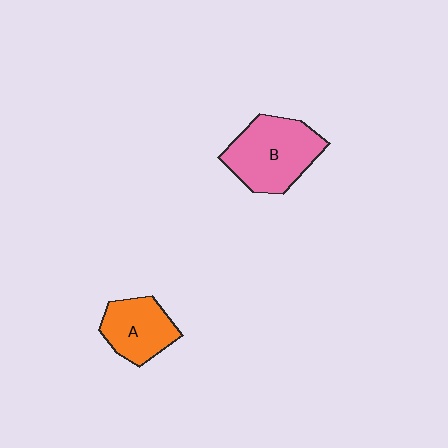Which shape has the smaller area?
Shape A (orange).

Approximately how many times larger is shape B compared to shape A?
Approximately 1.5 times.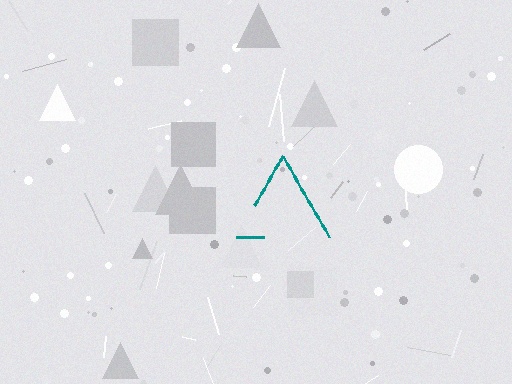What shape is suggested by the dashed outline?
The dashed outline suggests a triangle.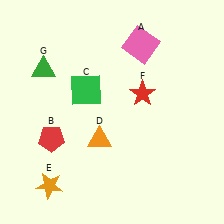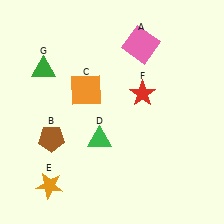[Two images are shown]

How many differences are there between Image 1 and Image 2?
There are 3 differences between the two images.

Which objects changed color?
B changed from red to brown. C changed from green to orange. D changed from orange to green.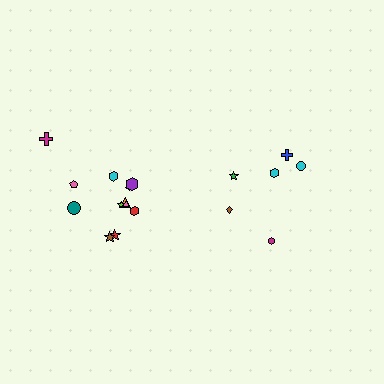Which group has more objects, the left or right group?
The left group.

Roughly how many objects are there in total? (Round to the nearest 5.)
Roughly 20 objects in total.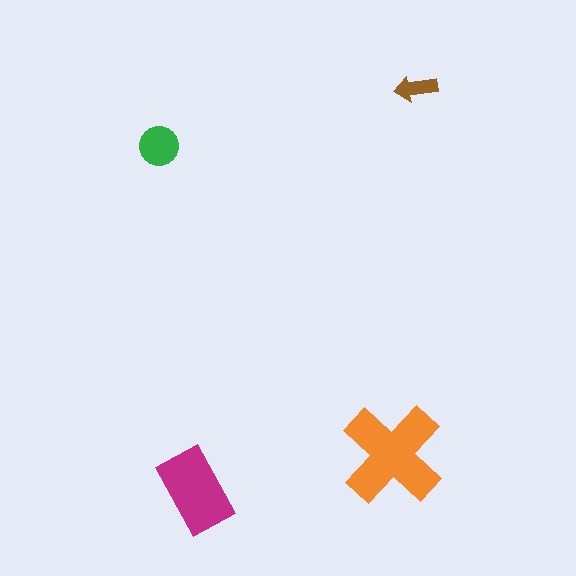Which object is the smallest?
The brown arrow.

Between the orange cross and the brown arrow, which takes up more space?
The orange cross.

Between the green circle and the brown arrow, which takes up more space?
The green circle.